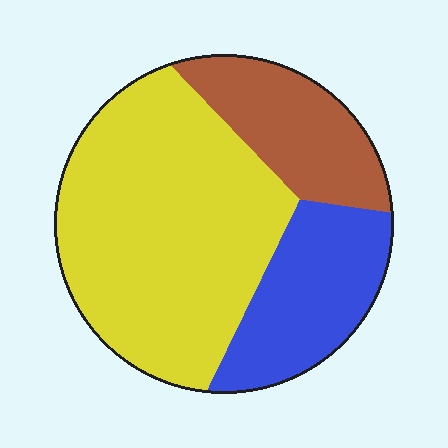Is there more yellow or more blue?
Yellow.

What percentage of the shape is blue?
Blue covers roughly 25% of the shape.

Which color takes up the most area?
Yellow, at roughly 55%.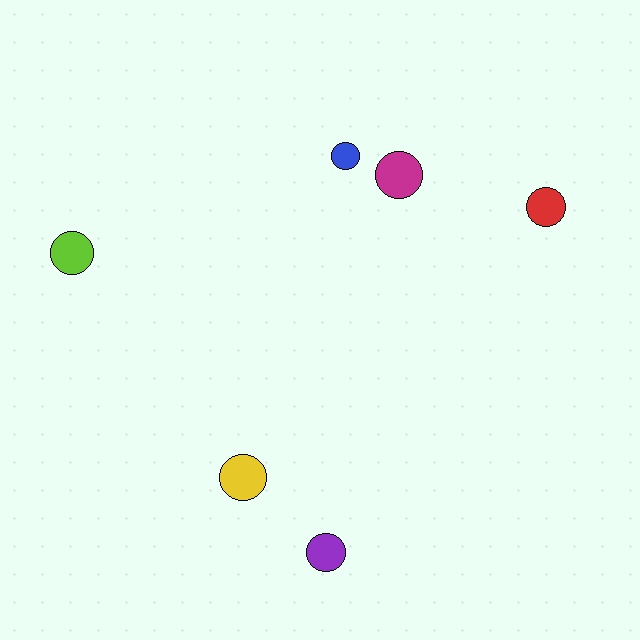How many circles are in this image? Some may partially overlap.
There are 6 circles.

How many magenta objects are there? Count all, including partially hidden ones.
There is 1 magenta object.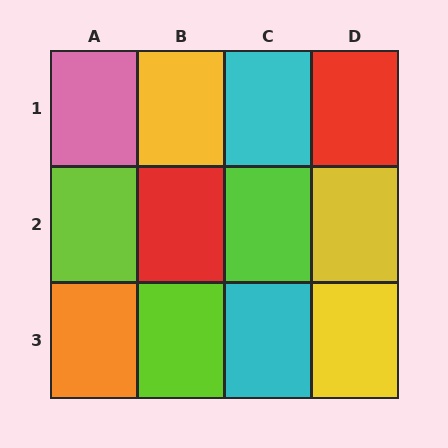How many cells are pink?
1 cell is pink.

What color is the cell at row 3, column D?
Yellow.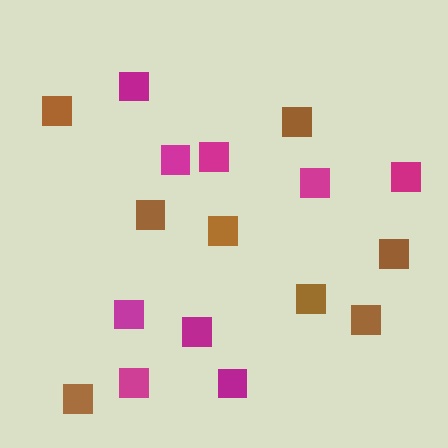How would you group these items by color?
There are 2 groups: one group of magenta squares (9) and one group of brown squares (8).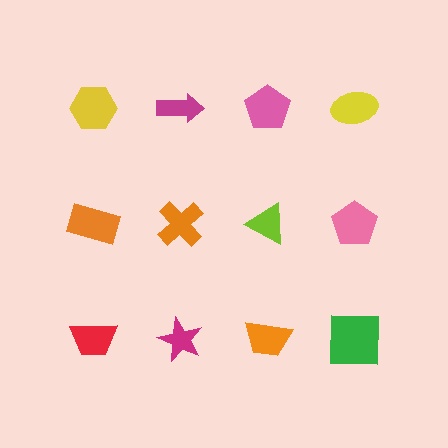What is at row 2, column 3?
A lime triangle.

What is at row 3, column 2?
A magenta star.